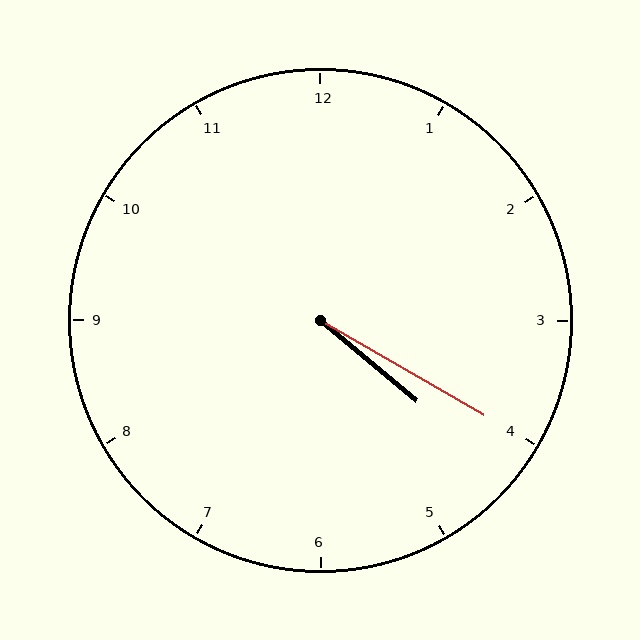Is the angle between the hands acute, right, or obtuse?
It is acute.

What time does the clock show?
4:20.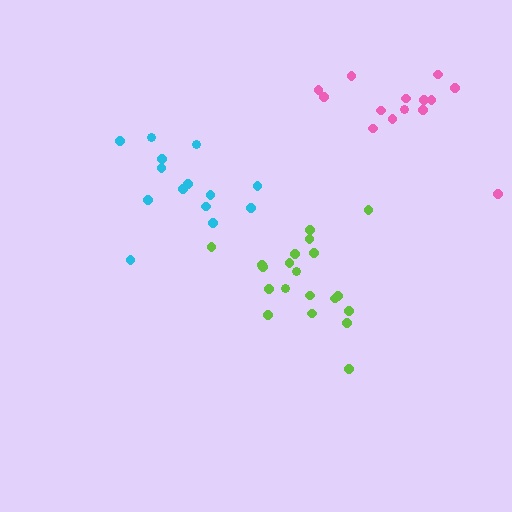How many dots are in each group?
Group 1: 14 dots, Group 2: 14 dots, Group 3: 20 dots (48 total).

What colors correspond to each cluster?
The clusters are colored: cyan, pink, lime.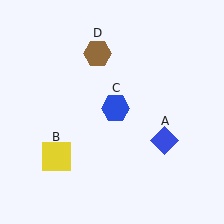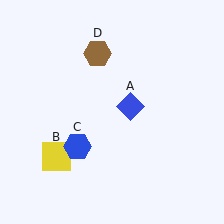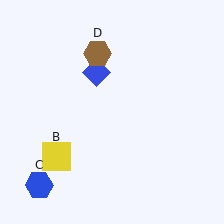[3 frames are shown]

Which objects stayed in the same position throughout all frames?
Yellow square (object B) and brown hexagon (object D) remained stationary.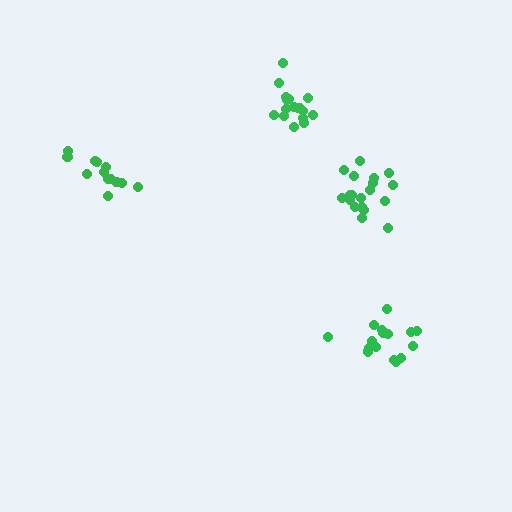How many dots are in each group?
Group 1: 13 dots, Group 2: 19 dots, Group 3: 16 dots, Group 4: 17 dots (65 total).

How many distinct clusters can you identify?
There are 4 distinct clusters.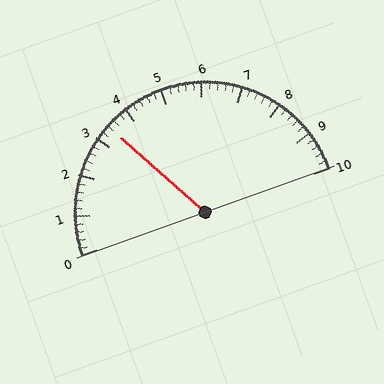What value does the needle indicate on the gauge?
The needle indicates approximately 3.4.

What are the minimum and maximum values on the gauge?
The gauge ranges from 0 to 10.